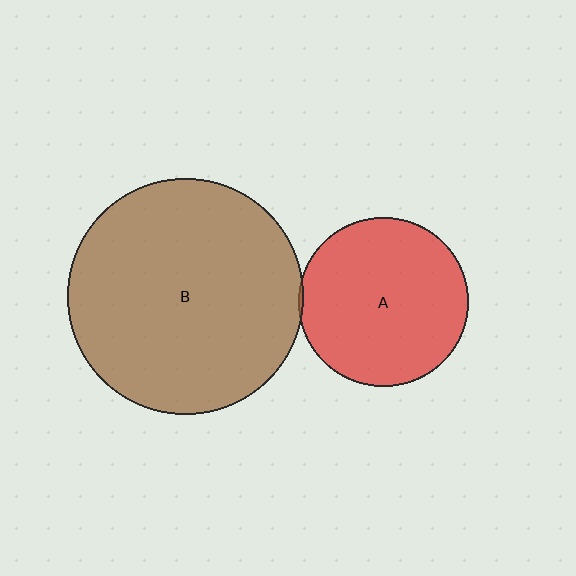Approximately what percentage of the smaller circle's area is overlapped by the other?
Approximately 5%.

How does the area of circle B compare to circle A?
Approximately 1.9 times.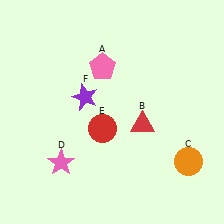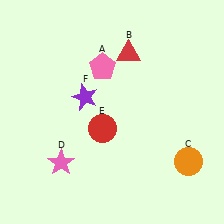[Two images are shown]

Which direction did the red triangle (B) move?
The red triangle (B) moved up.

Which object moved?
The red triangle (B) moved up.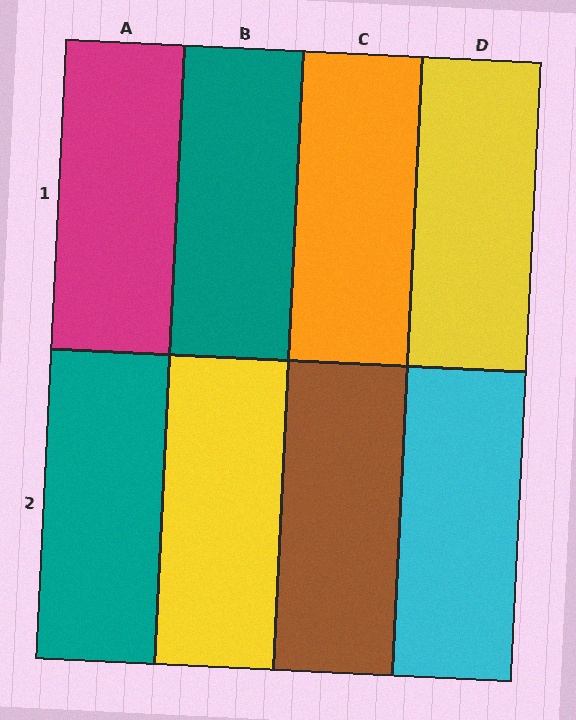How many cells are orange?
1 cell is orange.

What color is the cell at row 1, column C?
Orange.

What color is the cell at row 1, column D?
Yellow.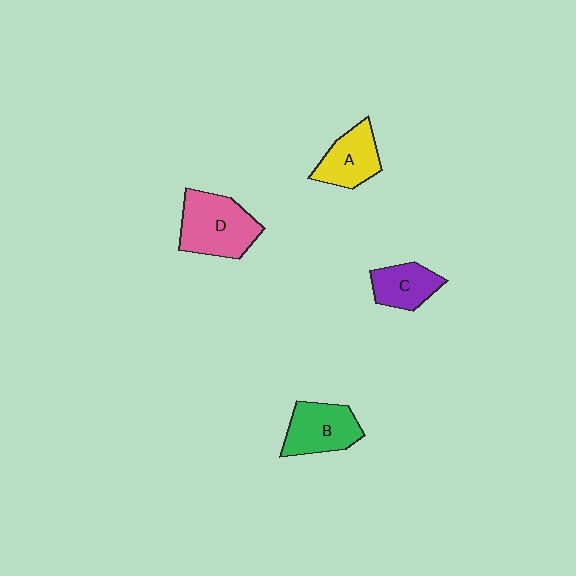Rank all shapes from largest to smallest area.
From largest to smallest: D (pink), B (green), A (yellow), C (purple).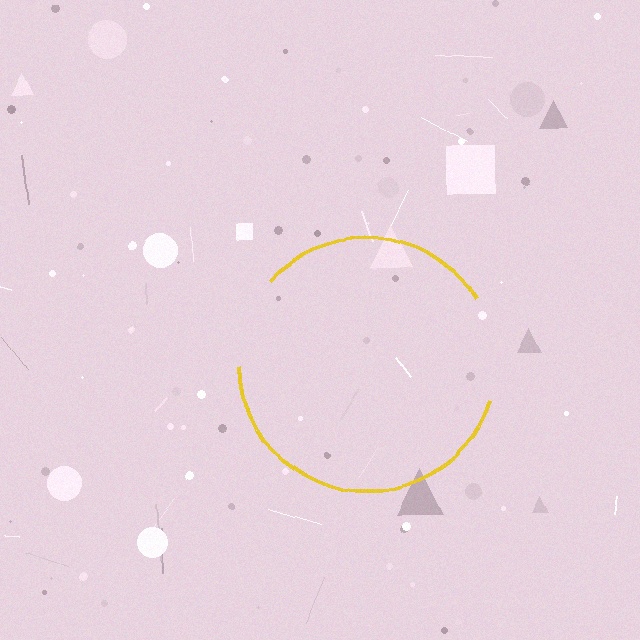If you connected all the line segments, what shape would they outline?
They would outline a circle.